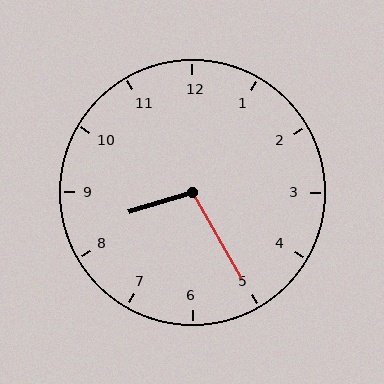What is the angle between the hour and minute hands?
Approximately 102 degrees.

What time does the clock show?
8:25.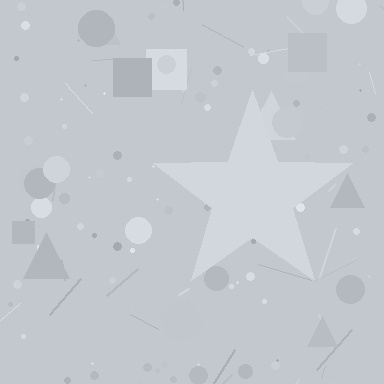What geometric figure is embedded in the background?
A star is embedded in the background.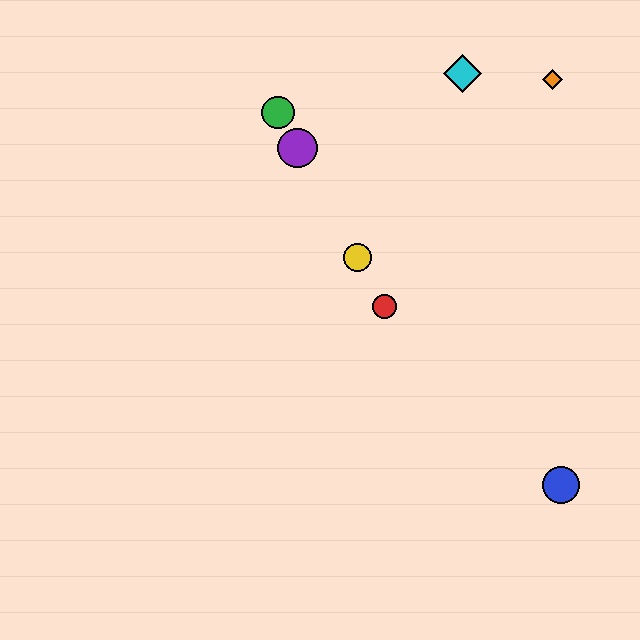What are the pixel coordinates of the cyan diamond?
The cyan diamond is at (462, 73).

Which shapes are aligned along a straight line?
The red circle, the green circle, the yellow circle, the purple circle are aligned along a straight line.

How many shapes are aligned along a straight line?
4 shapes (the red circle, the green circle, the yellow circle, the purple circle) are aligned along a straight line.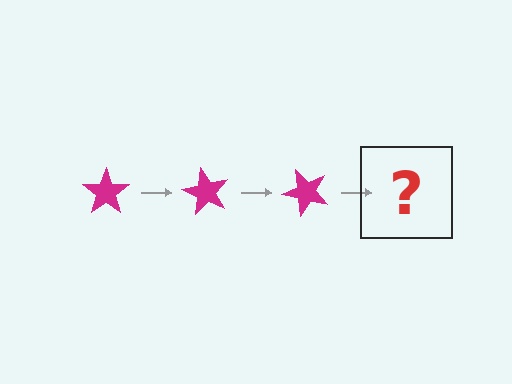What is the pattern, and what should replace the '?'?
The pattern is that the star rotates 60 degrees each step. The '?' should be a magenta star rotated 180 degrees.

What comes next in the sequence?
The next element should be a magenta star rotated 180 degrees.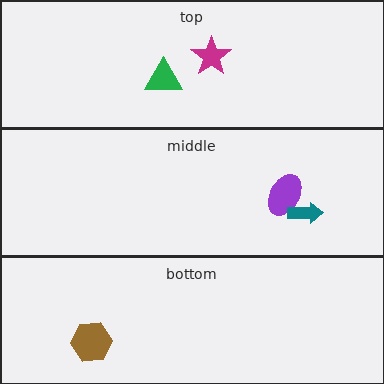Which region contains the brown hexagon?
The bottom region.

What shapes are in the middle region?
The purple ellipse, the teal arrow.